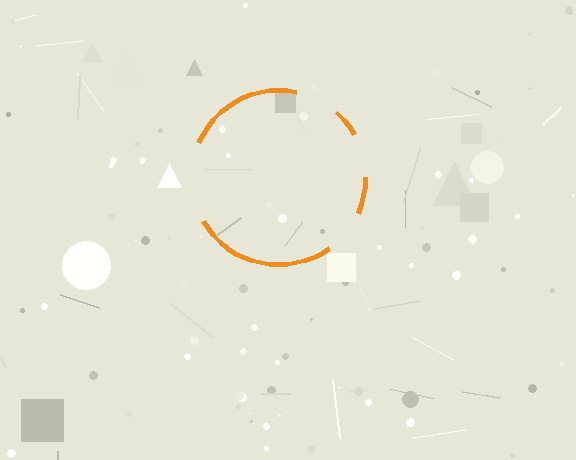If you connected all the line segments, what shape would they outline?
They would outline a circle.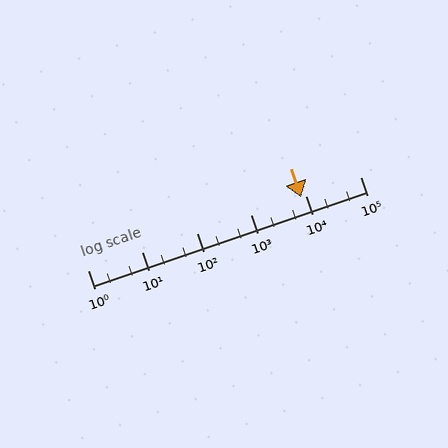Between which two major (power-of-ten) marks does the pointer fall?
The pointer is between 1000 and 10000.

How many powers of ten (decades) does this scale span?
The scale spans 5 decades, from 1 to 100000.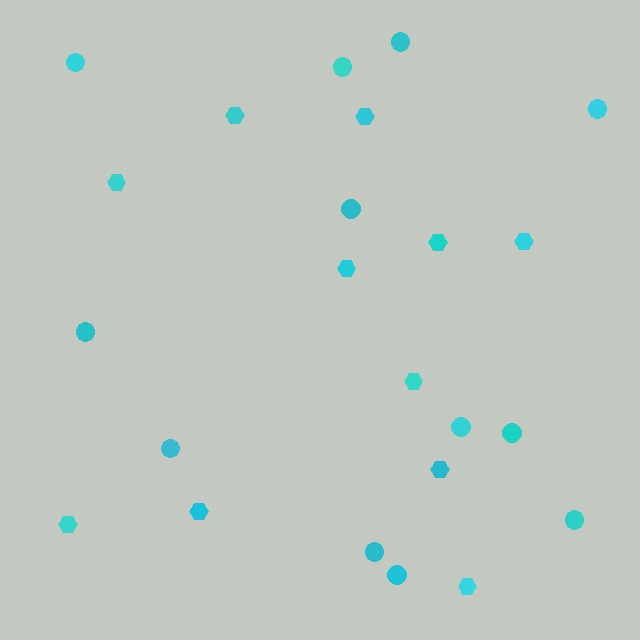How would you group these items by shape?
There are 2 groups: one group of circles (12) and one group of hexagons (11).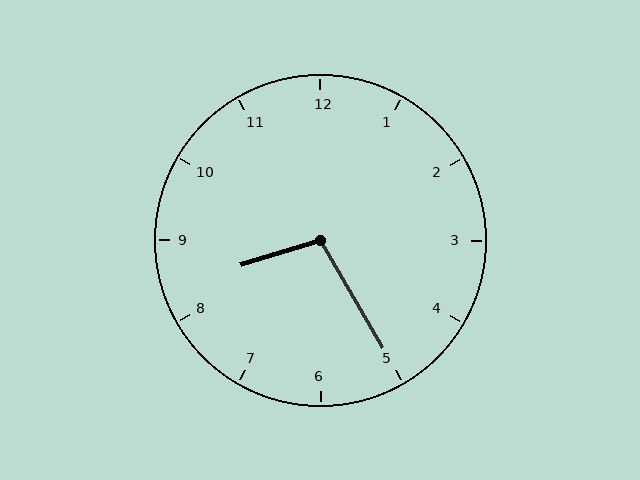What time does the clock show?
8:25.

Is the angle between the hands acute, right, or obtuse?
It is obtuse.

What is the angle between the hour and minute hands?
Approximately 102 degrees.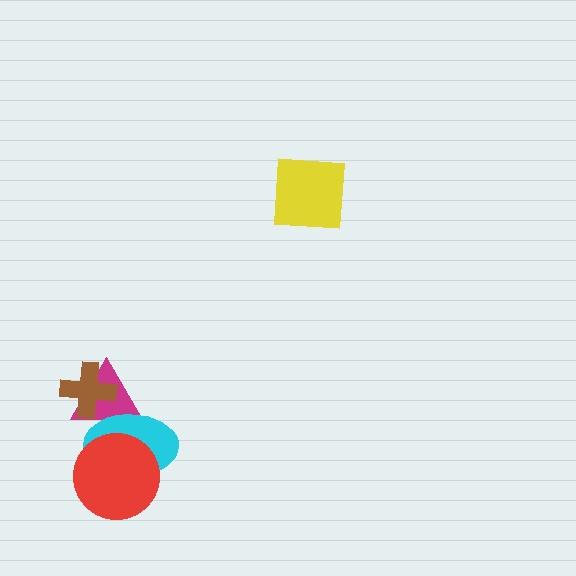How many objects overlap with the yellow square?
0 objects overlap with the yellow square.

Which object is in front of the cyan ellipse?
The red circle is in front of the cyan ellipse.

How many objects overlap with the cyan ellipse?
2 objects overlap with the cyan ellipse.